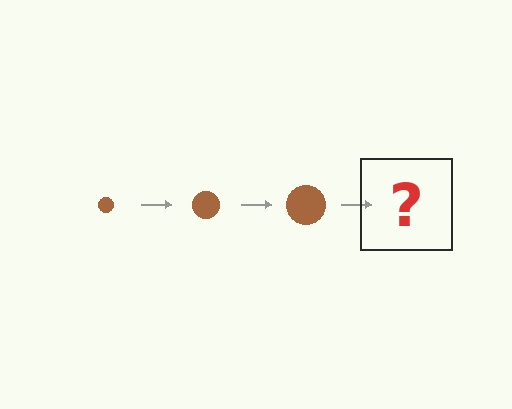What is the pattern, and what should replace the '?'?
The pattern is that the circle gets progressively larger each step. The '?' should be a brown circle, larger than the previous one.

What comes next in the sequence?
The next element should be a brown circle, larger than the previous one.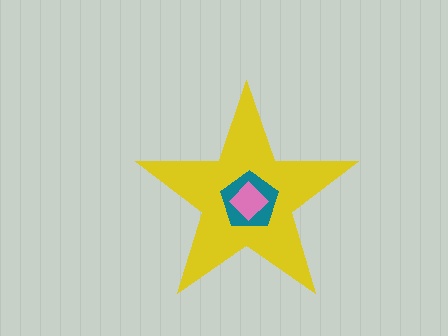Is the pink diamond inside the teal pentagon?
Yes.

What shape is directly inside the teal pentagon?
The pink diamond.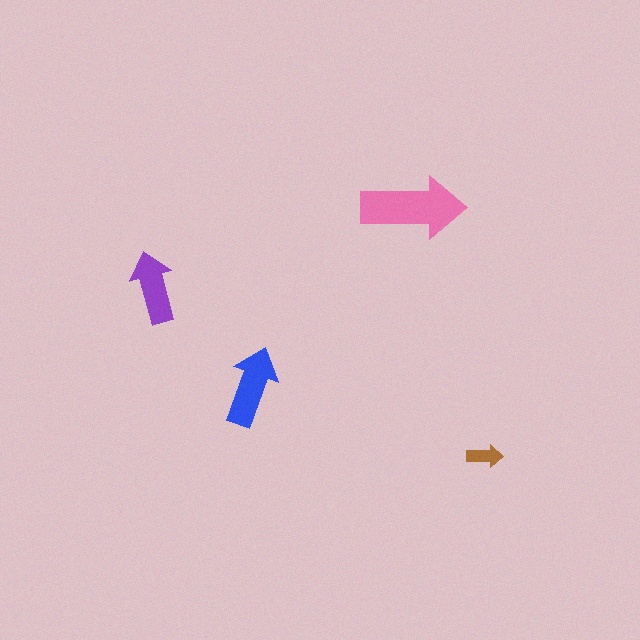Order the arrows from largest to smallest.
the pink one, the blue one, the purple one, the brown one.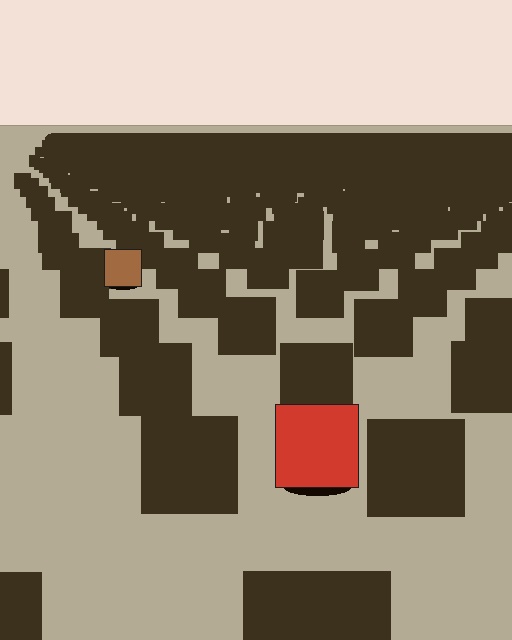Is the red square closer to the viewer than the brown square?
Yes. The red square is closer — you can tell from the texture gradient: the ground texture is coarser near it.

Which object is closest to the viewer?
The red square is closest. The texture marks near it are larger and more spread out.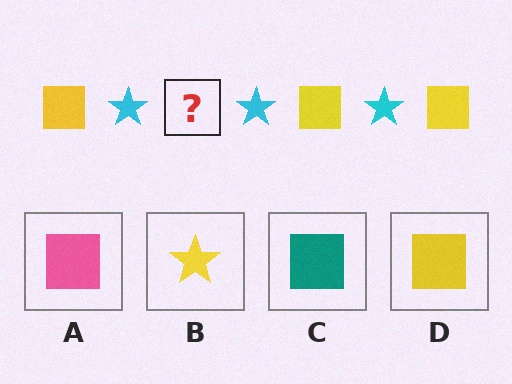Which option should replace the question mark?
Option D.